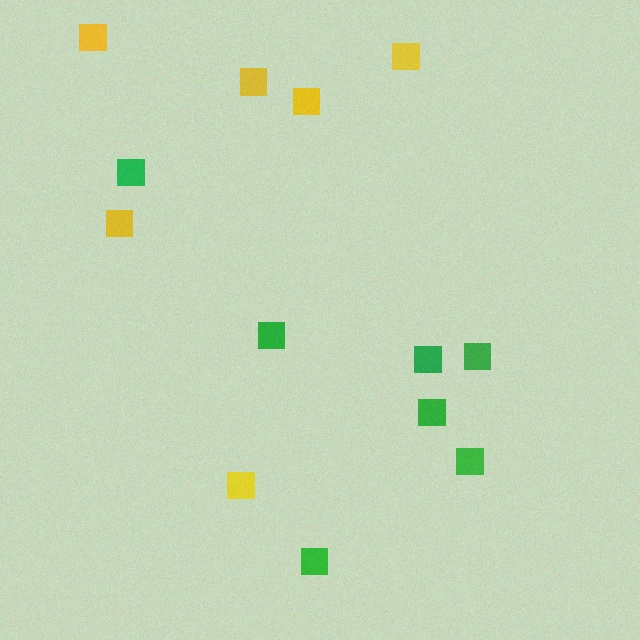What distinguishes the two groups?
There are 2 groups: one group of yellow squares (6) and one group of green squares (7).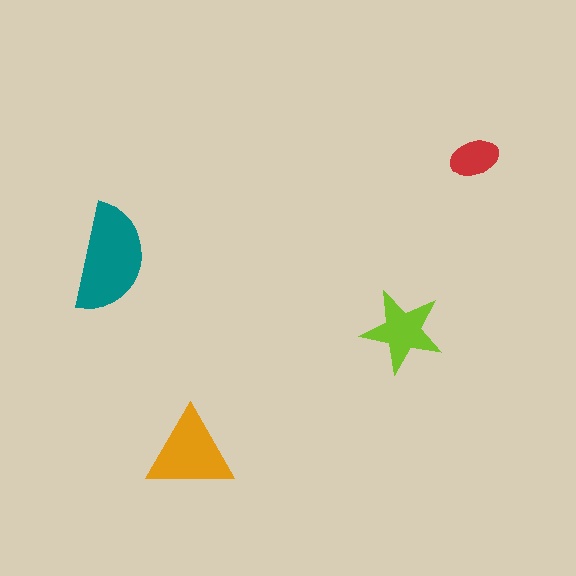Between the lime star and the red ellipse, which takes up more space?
The lime star.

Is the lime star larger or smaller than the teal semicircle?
Smaller.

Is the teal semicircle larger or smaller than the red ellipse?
Larger.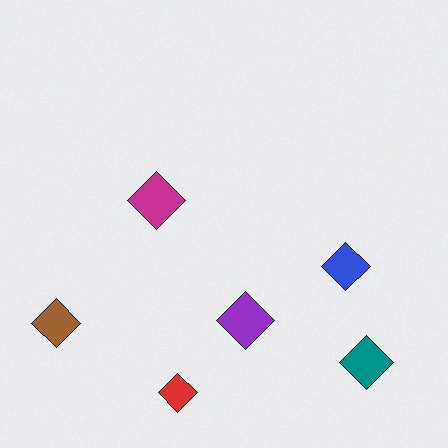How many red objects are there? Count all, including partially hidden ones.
There is 1 red object.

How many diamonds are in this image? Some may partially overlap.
There are 6 diamonds.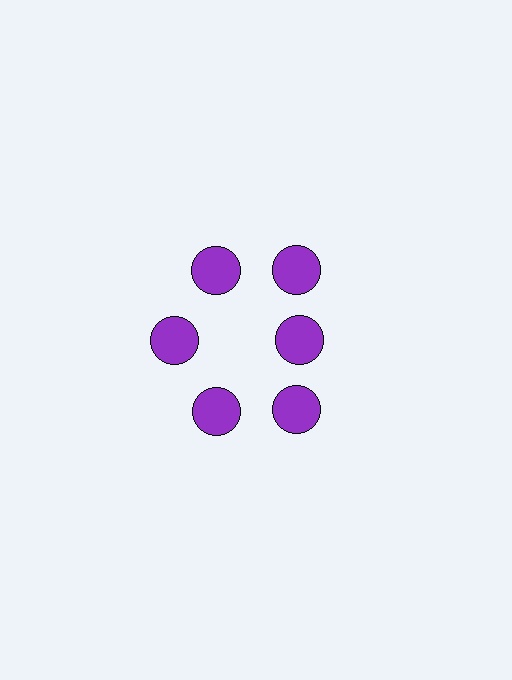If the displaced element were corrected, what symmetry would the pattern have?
It would have 6-fold rotational symmetry — the pattern would map onto itself every 60 degrees.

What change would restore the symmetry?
The symmetry would be restored by moving it outward, back onto the ring so that all 6 circles sit at equal angles and equal distance from the center.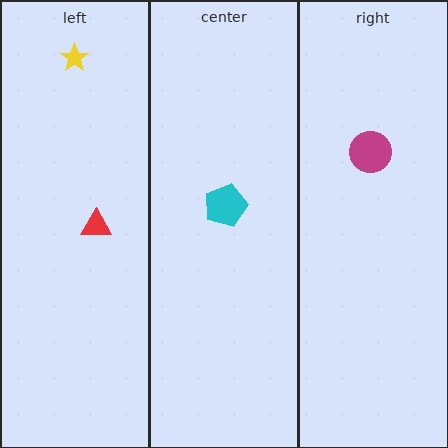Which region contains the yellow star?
The left region.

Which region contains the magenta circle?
The right region.